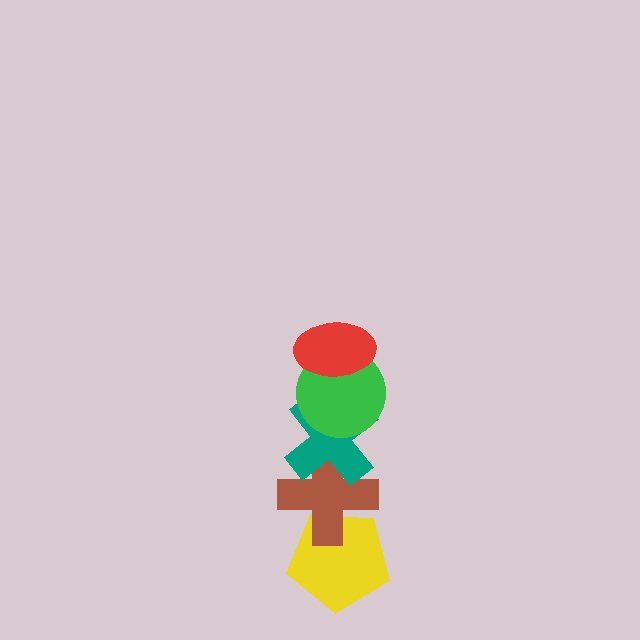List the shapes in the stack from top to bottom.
From top to bottom: the red ellipse, the green circle, the teal cross, the brown cross, the yellow pentagon.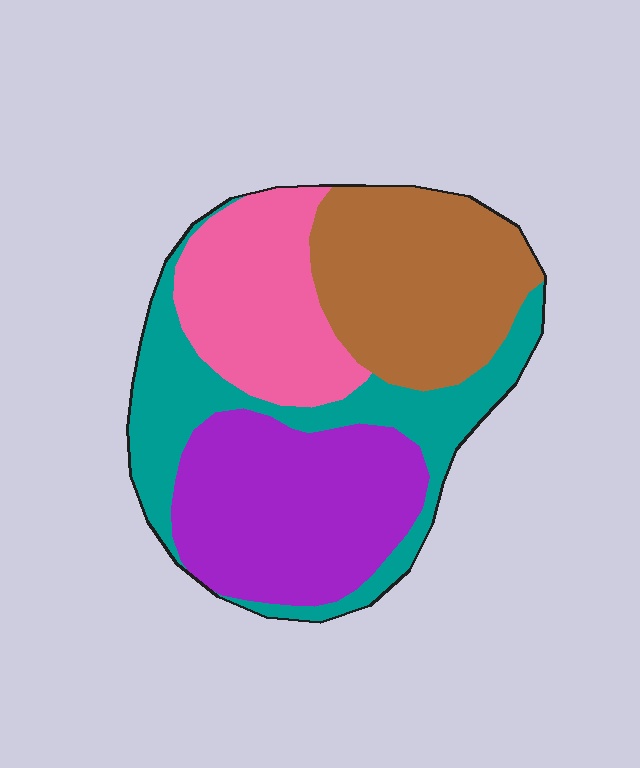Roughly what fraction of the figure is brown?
Brown takes up about one quarter (1/4) of the figure.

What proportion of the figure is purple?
Purple takes up about one quarter (1/4) of the figure.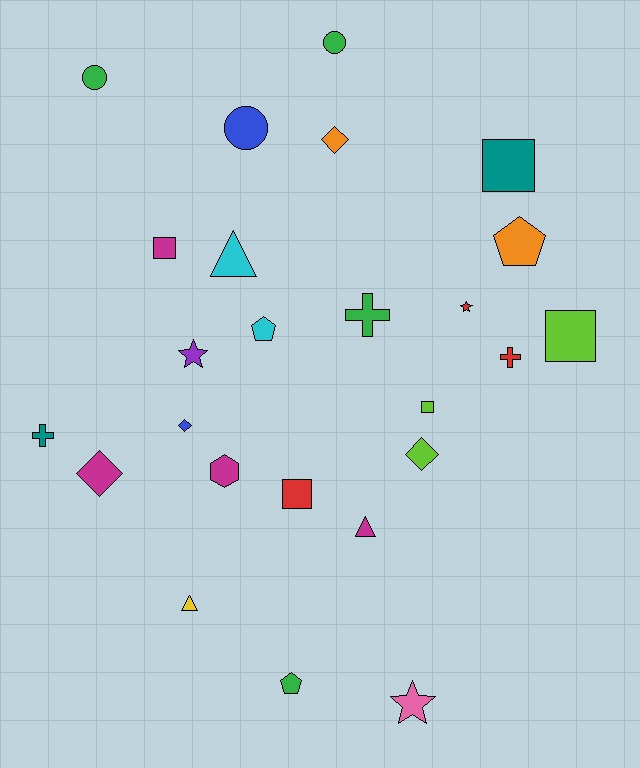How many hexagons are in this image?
There is 1 hexagon.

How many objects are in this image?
There are 25 objects.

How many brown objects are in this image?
There are no brown objects.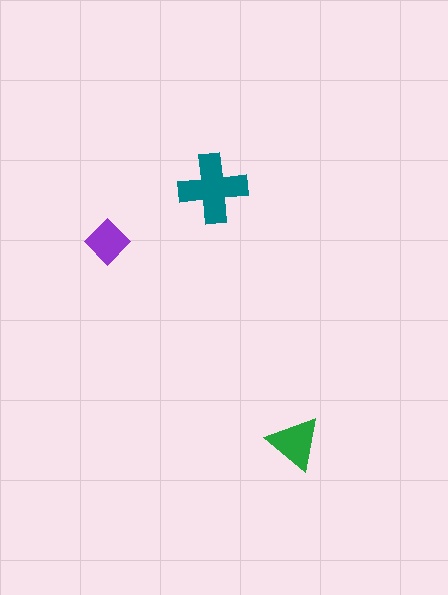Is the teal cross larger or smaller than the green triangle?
Larger.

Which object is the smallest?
The purple diamond.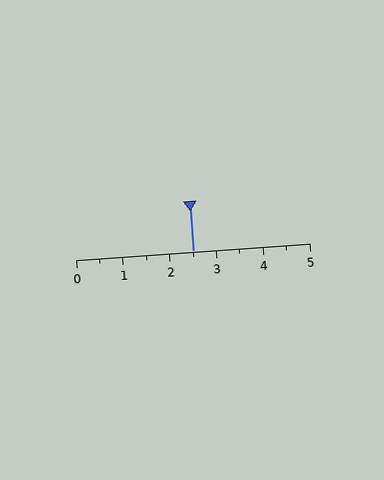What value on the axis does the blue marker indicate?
The marker indicates approximately 2.5.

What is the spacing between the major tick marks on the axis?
The major ticks are spaced 1 apart.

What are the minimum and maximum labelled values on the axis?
The axis runs from 0 to 5.